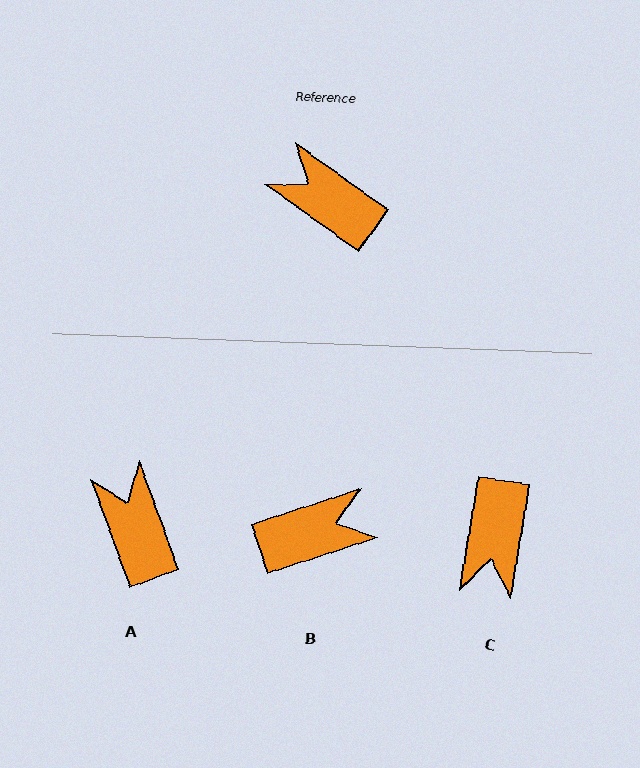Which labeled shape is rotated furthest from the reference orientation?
B, about 126 degrees away.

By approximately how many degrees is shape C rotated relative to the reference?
Approximately 117 degrees counter-clockwise.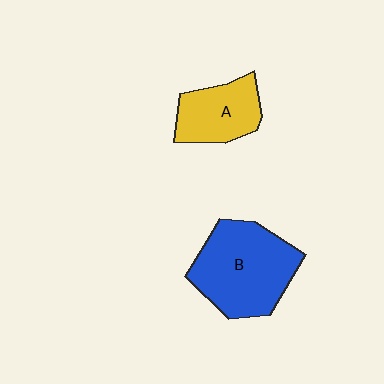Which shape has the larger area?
Shape B (blue).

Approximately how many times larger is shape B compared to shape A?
Approximately 1.7 times.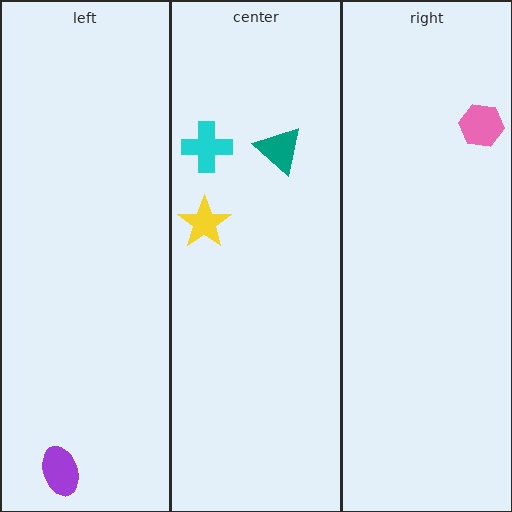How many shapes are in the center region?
3.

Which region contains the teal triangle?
The center region.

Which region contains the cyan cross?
The center region.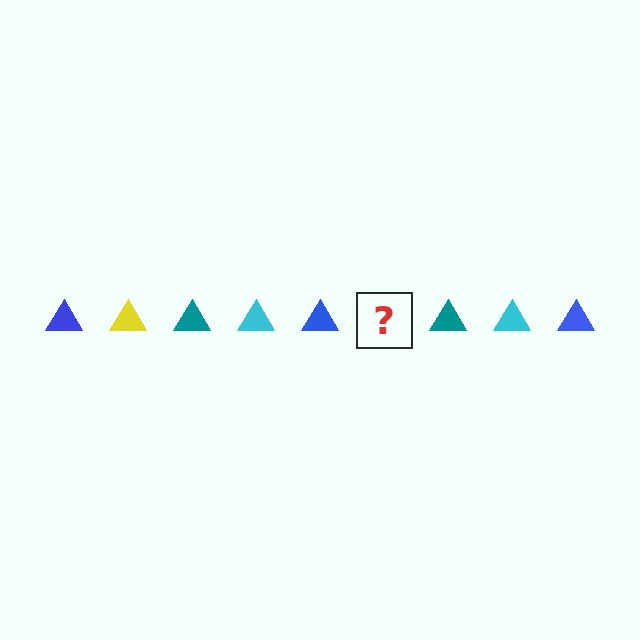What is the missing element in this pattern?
The missing element is a yellow triangle.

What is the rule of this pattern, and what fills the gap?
The rule is that the pattern cycles through blue, yellow, teal, cyan triangles. The gap should be filled with a yellow triangle.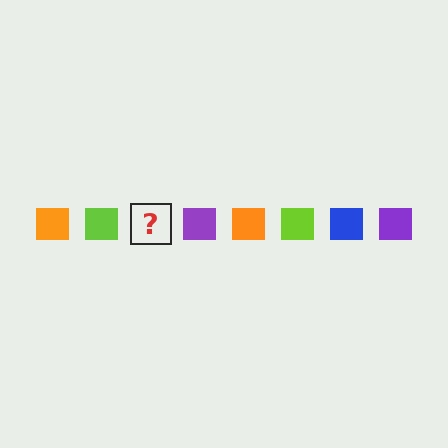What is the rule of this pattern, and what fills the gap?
The rule is that the pattern cycles through orange, lime, blue, purple squares. The gap should be filled with a blue square.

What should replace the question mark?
The question mark should be replaced with a blue square.